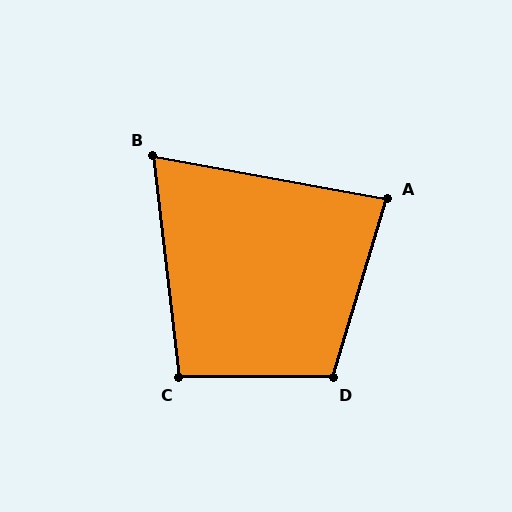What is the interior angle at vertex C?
Approximately 97 degrees (obtuse).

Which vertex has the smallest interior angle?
B, at approximately 73 degrees.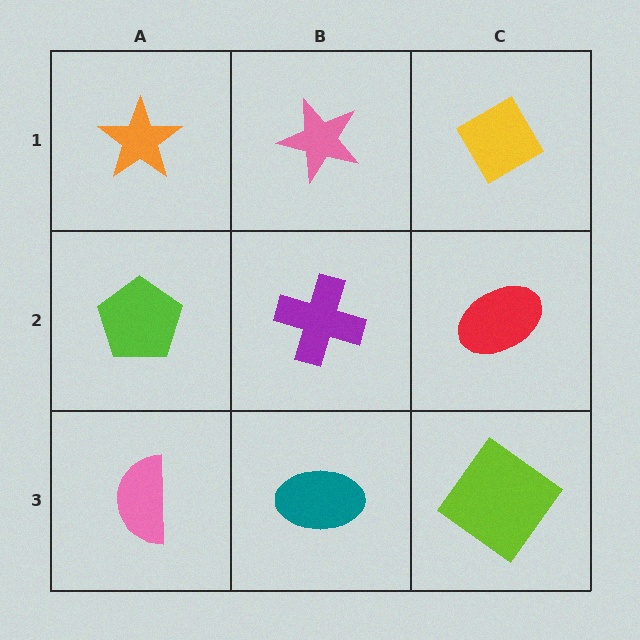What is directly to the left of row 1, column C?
A pink star.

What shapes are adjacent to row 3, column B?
A purple cross (row 2, column B), a pink semicircle (row 3, column A), a lime diamond (row 3, column C).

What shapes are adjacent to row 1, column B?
A purple cross (row 2, column B), an orange star (row 1, column A), a yellow diamond (row 1, column C).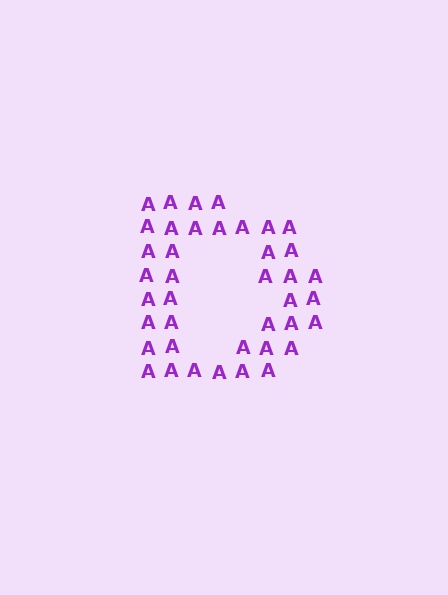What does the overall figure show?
The overall figure shows the letter D.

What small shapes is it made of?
It is made of small letter A's.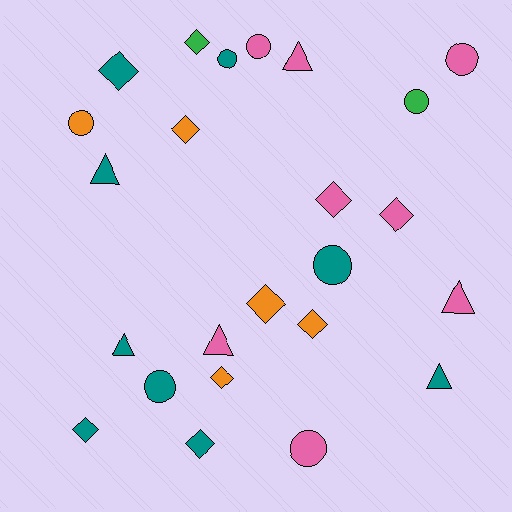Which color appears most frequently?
Teal, with 9 objects.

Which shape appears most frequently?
Diamond, with 10 objects.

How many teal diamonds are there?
There are 3 teal diamonds.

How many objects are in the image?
There are 24 objects.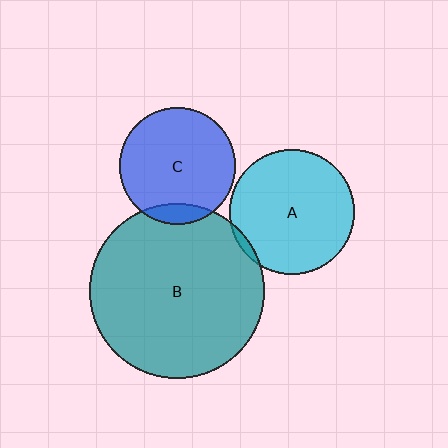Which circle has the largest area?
Circle B (teal).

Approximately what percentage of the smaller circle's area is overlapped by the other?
Approximately 5%.